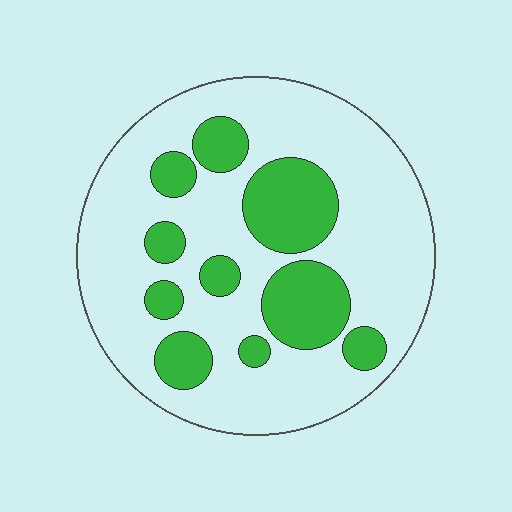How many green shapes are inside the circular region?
10.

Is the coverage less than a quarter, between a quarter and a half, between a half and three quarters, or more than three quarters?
Between a quarter and a half.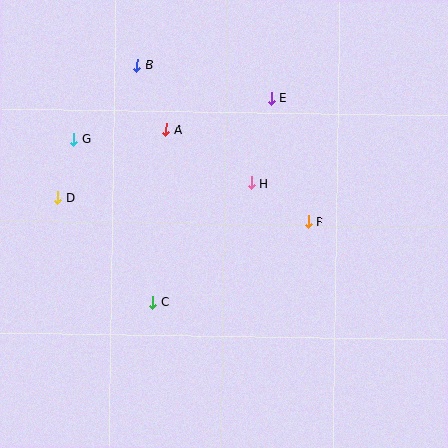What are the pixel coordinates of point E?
Point E is at (271, 98).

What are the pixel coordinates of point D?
Point D is at (58, 197).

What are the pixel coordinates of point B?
Point B is at (137, 65).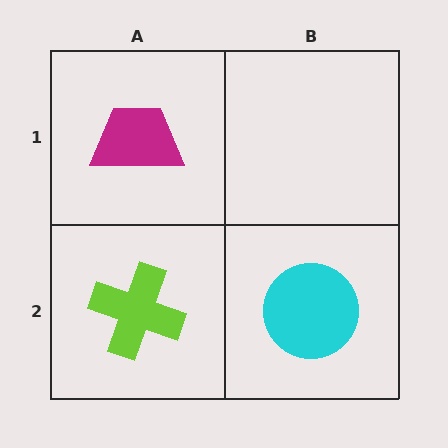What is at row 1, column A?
A magenta trapezoid.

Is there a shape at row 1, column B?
No, that cell is empty.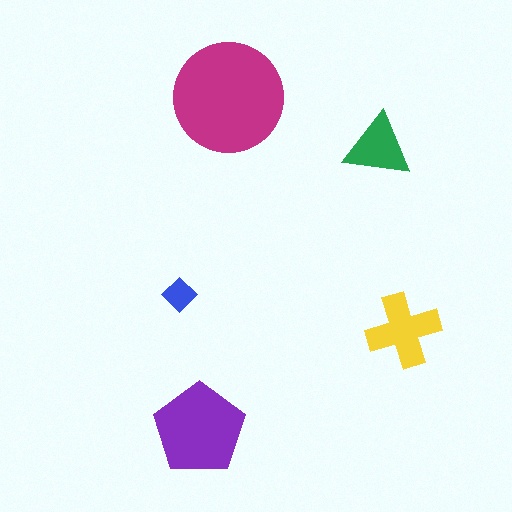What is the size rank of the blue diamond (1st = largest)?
5th.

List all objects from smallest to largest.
The blue diamond, the green triangle, the yellow cross, the purple pentagon, the magenta circle.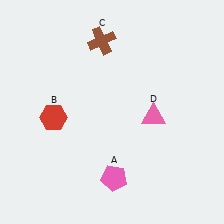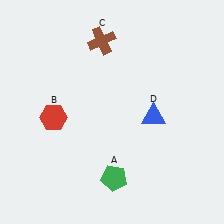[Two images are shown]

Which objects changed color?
A changed from pink to green. D changed from pink to blue.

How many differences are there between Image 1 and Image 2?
There are 2 differences between the two images.